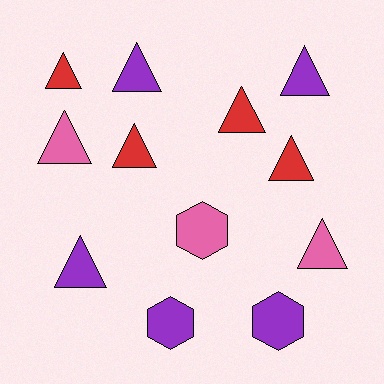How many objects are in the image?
There are 12 objects.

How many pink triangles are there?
There are 2 pink triangles.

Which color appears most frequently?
Purple, with 5 objects.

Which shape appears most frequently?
Triangle, with 9 objects.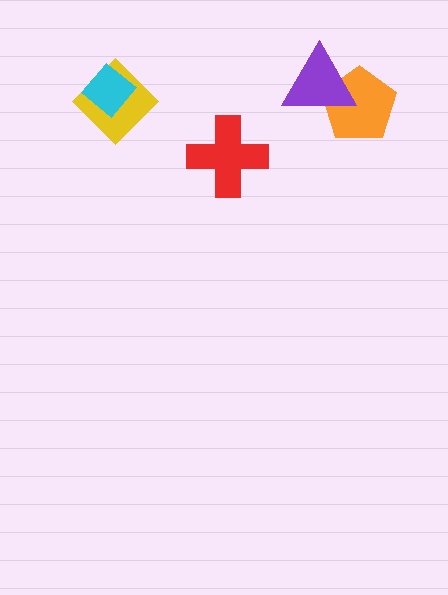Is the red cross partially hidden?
No, no other shape covers it.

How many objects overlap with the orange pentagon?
1 object overlaps with the orange pentagon.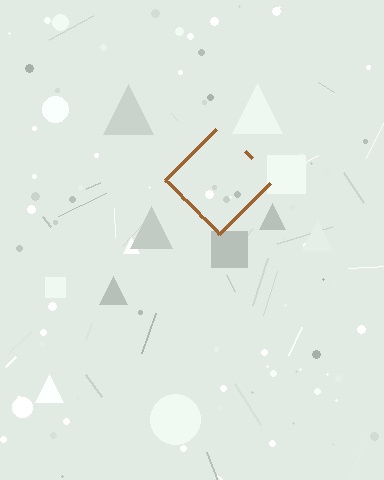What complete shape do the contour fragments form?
The contour fragments form a diamond.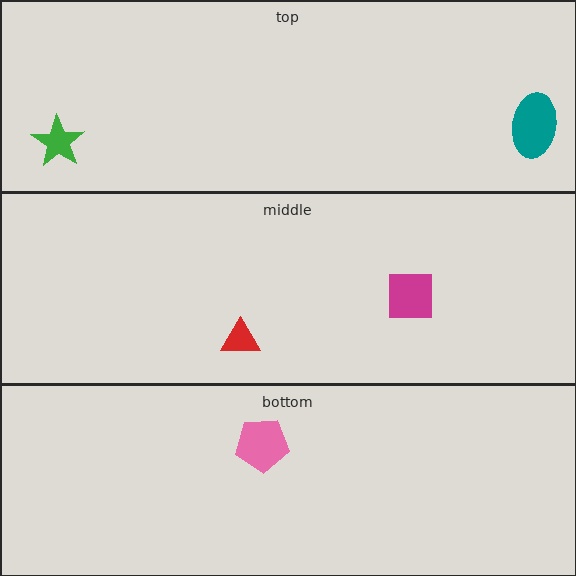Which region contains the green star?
The top region.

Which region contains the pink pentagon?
The bottom region.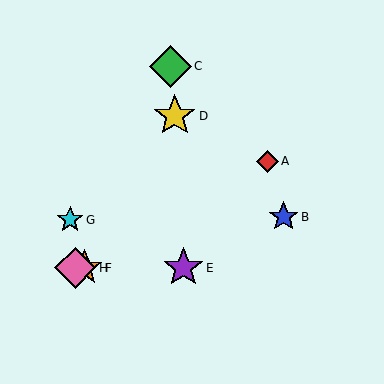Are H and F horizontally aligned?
Yes, both are at y≈268.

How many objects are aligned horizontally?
3 objects (E, F, H) are aligned horizontally.